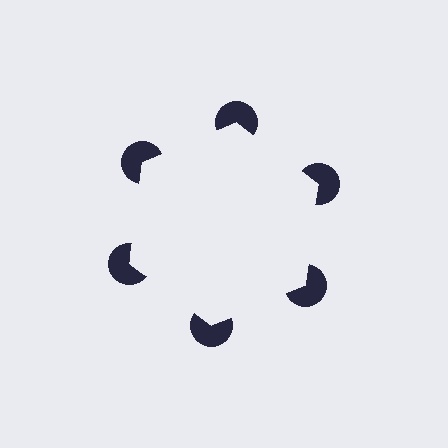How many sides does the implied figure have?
6 sides.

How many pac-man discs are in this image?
There are 6 — one at each vertex of the illusory hexagon.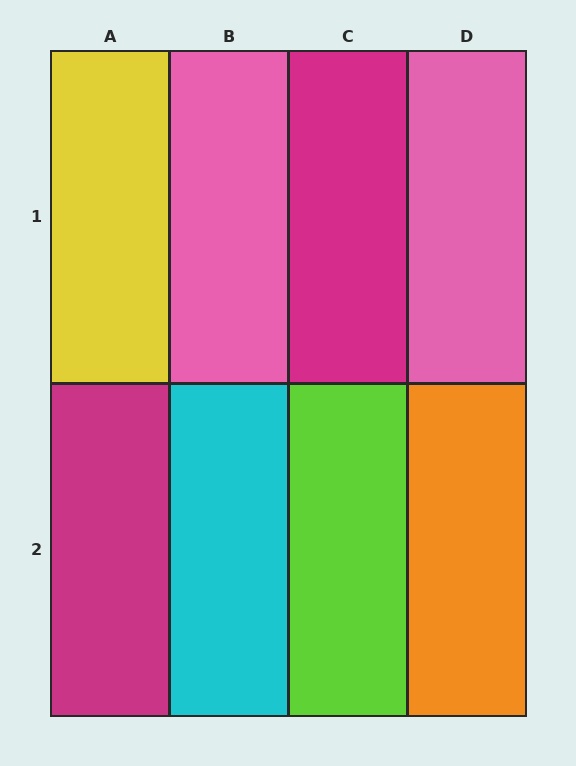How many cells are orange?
1 cell is orange.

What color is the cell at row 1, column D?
Pink.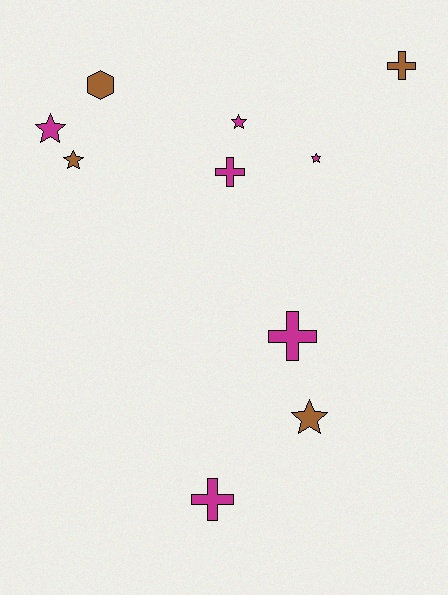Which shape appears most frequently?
Star, with 5 objects.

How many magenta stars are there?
There are 3 magenta stars.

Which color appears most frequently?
Magenta, with 6 objects.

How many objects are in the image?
There are 10 objects.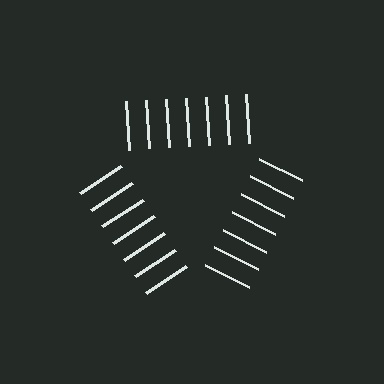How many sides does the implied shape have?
3 sides — the line-ends trace a triangle.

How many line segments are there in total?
21 — 7 along each of the 3 edges.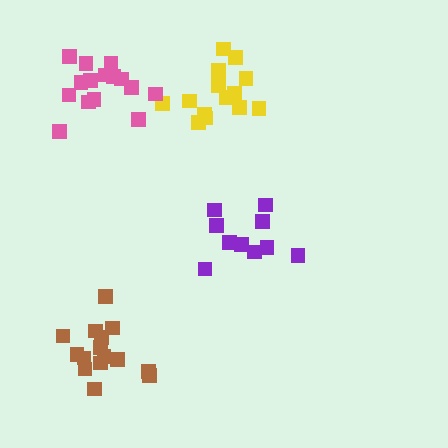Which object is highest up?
The yellow cluster is topmost.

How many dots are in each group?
Group 1: 14 dots, Group 2: 15 dots, Group 3: 15 dots, Group 4: 10 dots (54 total).